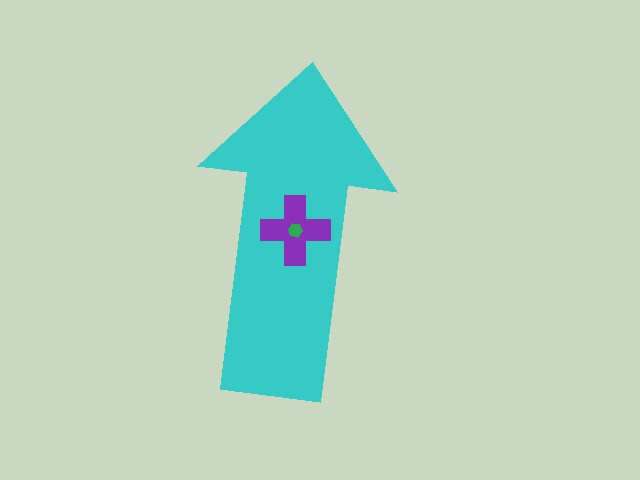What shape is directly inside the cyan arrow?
The purple cross.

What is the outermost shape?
The cyan arrow.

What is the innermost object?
The green hexagon.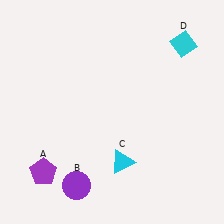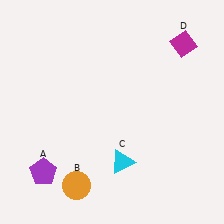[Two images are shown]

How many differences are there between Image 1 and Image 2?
There are 2 differences between the two images.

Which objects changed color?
B changed from purple to orange. D changed from cyan to magenta.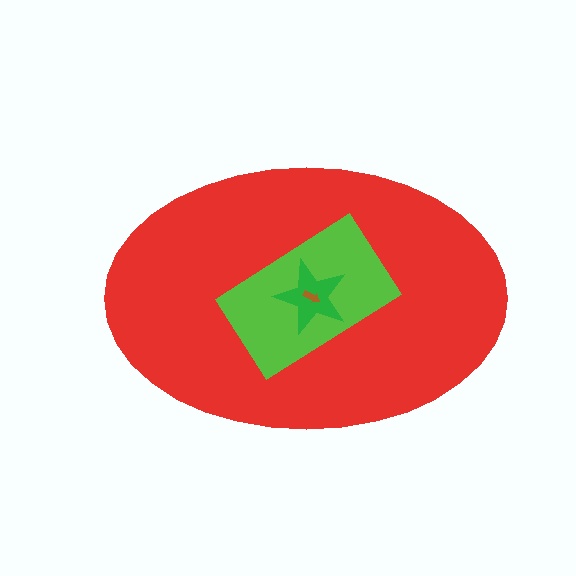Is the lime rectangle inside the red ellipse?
Yes.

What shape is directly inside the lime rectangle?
The green star.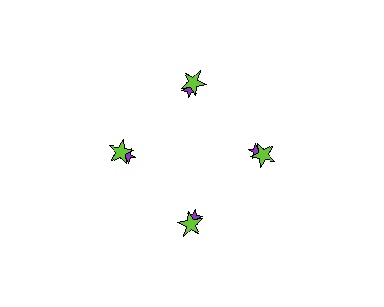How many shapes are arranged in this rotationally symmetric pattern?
There are 8 shapes, arranged in 4 groups of 2.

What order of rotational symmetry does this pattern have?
This pattern has 4-fold rotational symmetry.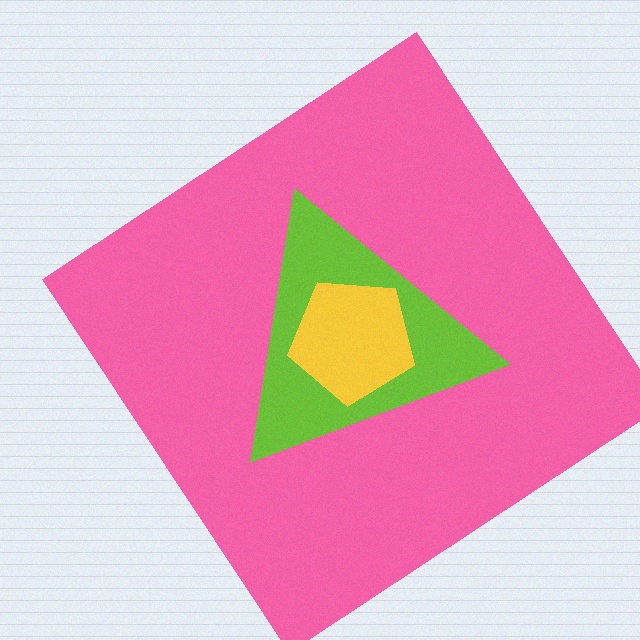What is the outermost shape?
The pink diamond.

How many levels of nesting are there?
3.